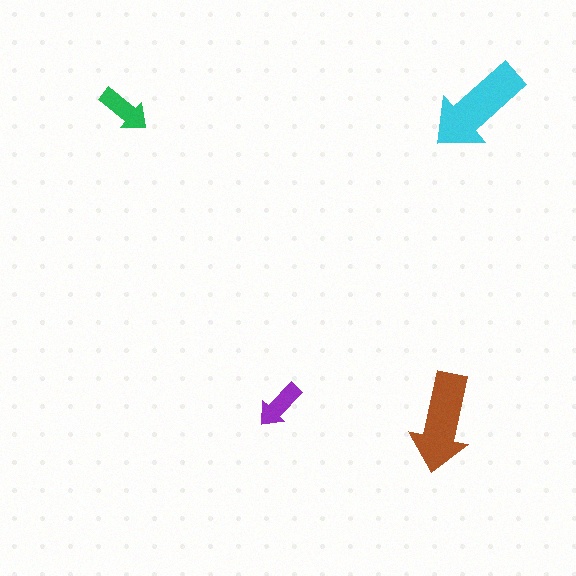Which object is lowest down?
The brown arrow is bottommost.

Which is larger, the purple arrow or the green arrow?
The green one.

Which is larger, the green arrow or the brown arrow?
The brown one.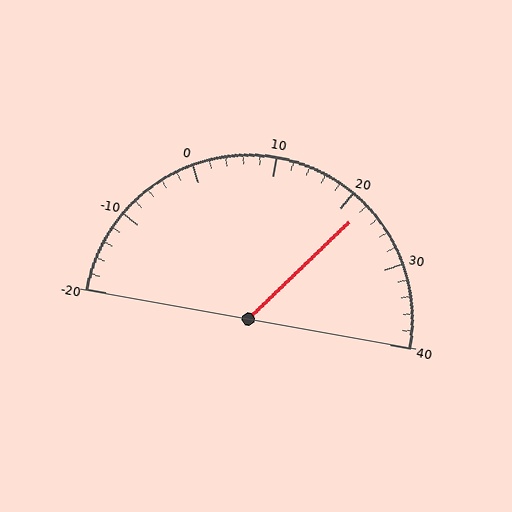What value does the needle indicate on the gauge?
The needle indicates approximately 22.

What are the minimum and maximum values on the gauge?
The gauge ranges from -20 to 40.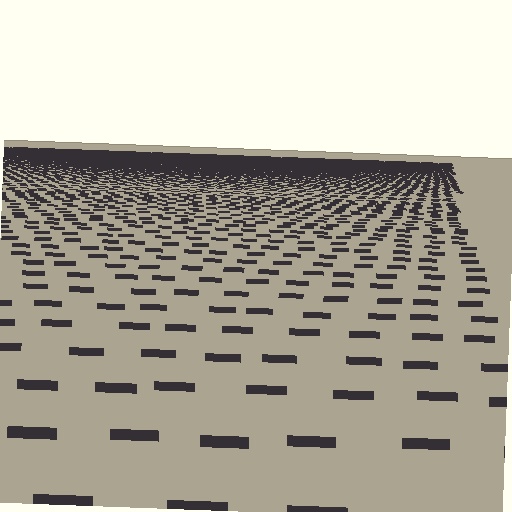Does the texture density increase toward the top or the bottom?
Density increases toward the top.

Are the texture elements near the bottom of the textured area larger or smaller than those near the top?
Larger. Near the bottom, elements are closer to the viewer and appear at a bigger on-screen size.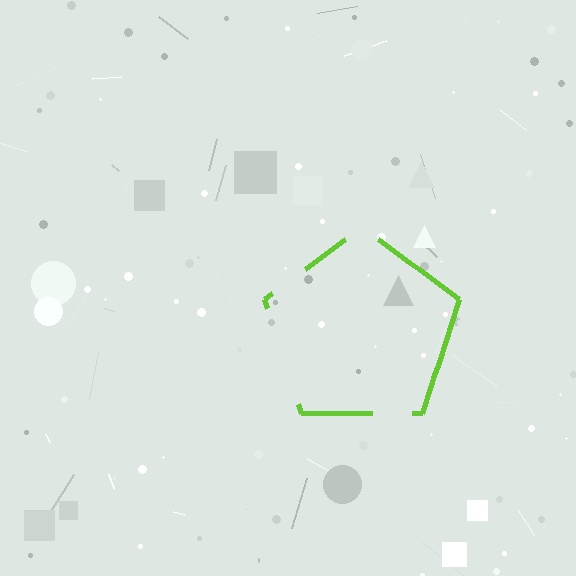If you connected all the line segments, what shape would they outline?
They would outline a pentagon.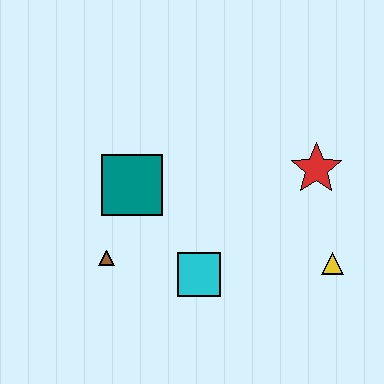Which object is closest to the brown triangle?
The teal square is closest to the brown triangle.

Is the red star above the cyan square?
Yes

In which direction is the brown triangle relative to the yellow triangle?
The brown triangle is to the left of the yellow triangle.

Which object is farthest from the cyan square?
The red star is farthest from the cyan square.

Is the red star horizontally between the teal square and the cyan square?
No